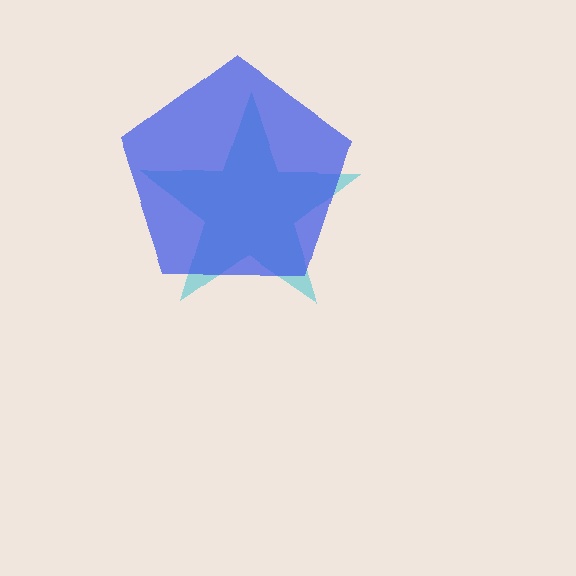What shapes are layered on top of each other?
The layered shapes are: a cyan star, a blue pentagon.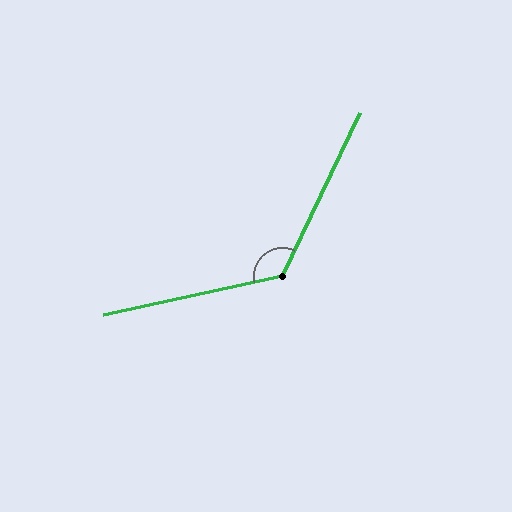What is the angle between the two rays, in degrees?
Approximately 128 degrees.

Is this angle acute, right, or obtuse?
It is obtuse.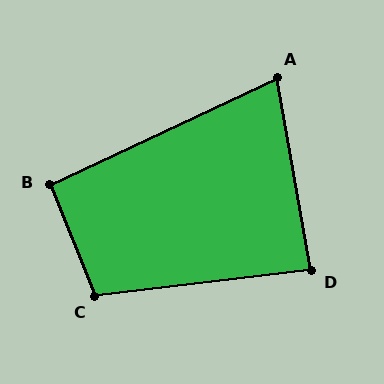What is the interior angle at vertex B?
Approximately 93 degrees (approximately right).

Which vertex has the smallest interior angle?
A, at approximately 75 degrees.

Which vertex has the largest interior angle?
C, at approximately 105 degrees.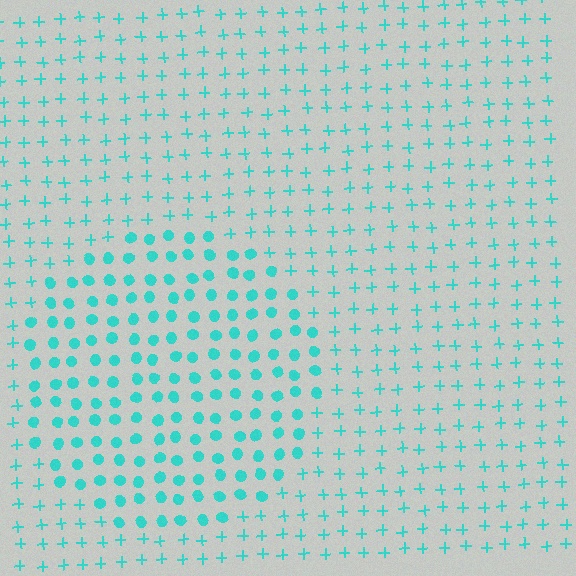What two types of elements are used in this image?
The image uses circles inside the circle region and plus signs outside it.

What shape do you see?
I see a circle.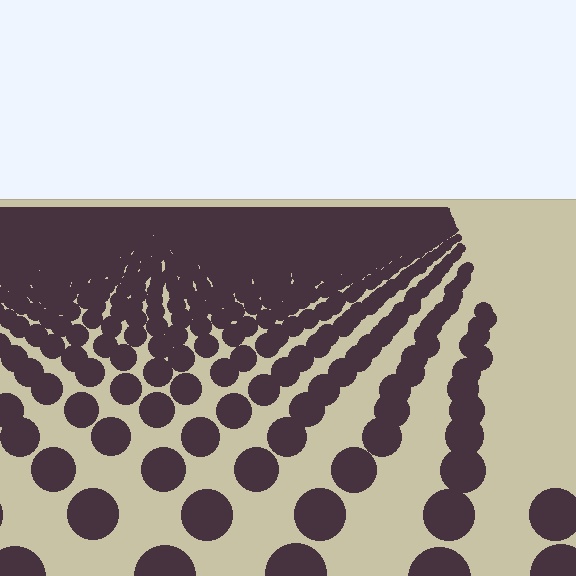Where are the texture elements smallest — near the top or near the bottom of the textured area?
Near the top.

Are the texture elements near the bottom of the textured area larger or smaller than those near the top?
Larger. Near the bottom, elements are closer to the viewer and appear at a bigger on-screen size.